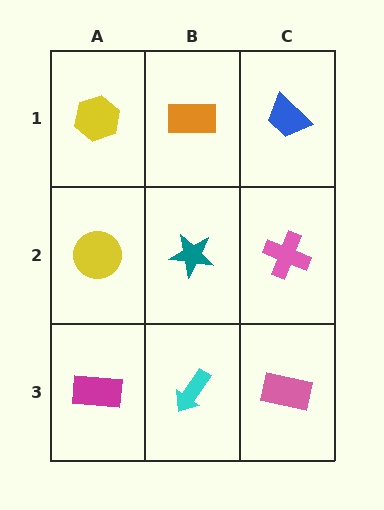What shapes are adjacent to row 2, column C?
A blue trapezoid (row 1, column C), a pink rectangle (row 3, column C), a teal star (row 2, column B).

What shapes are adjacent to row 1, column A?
A yellow circle (row 2, column A), an orange rectangle (row 1, column B).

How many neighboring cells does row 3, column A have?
2.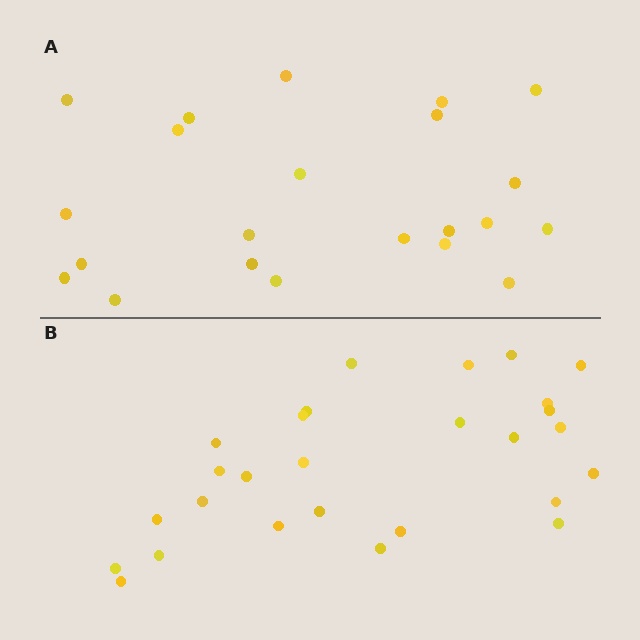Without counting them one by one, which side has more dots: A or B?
Region B (the bottom region) has more dots.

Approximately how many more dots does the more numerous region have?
Region B has about 5 more dots than region A.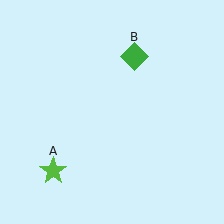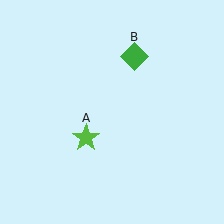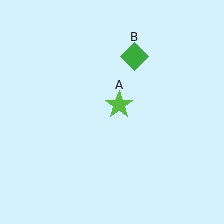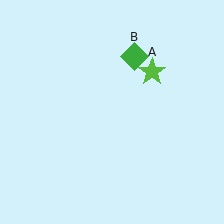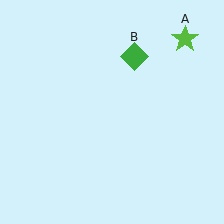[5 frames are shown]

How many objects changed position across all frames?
1 object changed position: lime star (object A).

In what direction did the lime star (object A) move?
The lime star (object A) moved up and to the right.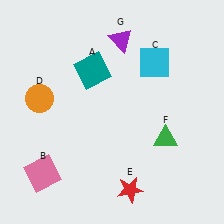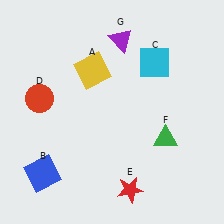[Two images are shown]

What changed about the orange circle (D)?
In Image 1, D is orange. In Image 2, it changed to red.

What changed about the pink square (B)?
In Image 1, B is pink. In Image 2, it changed to blue.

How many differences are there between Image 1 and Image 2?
There are 3 differences between the two images.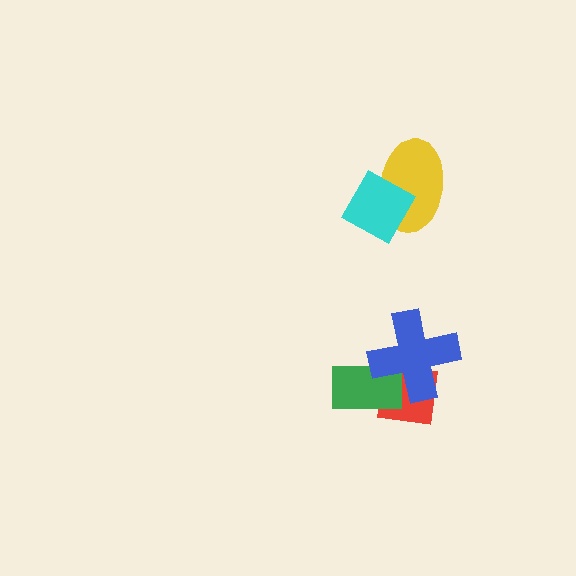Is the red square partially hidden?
Yes, it is partially covered by another shape.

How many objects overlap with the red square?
2 objects overlap with the red square.